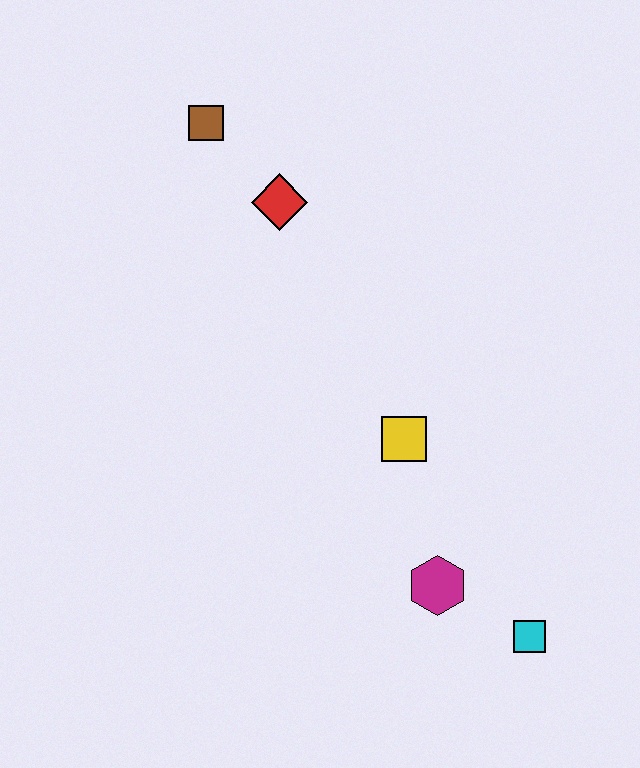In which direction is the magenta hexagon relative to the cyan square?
The magenta hexagon is to the left of the cyan square.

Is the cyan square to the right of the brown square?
Yes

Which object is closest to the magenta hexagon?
The cyan square is closest to the magenta hexagon.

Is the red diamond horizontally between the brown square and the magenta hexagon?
Yes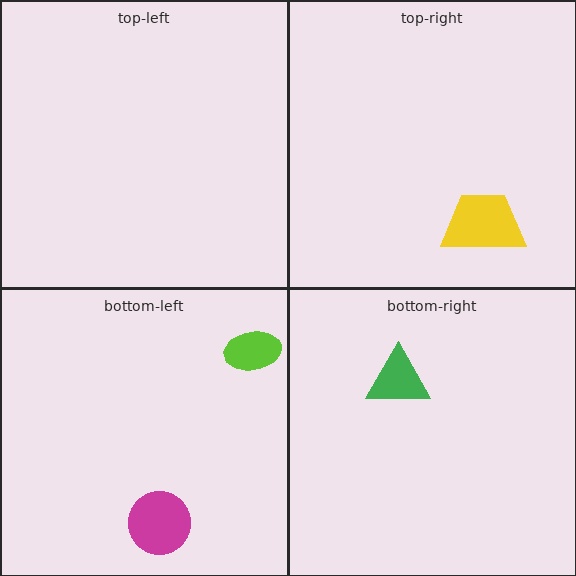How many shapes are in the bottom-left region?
2.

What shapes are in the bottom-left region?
The lime ellipse, the magenta circle.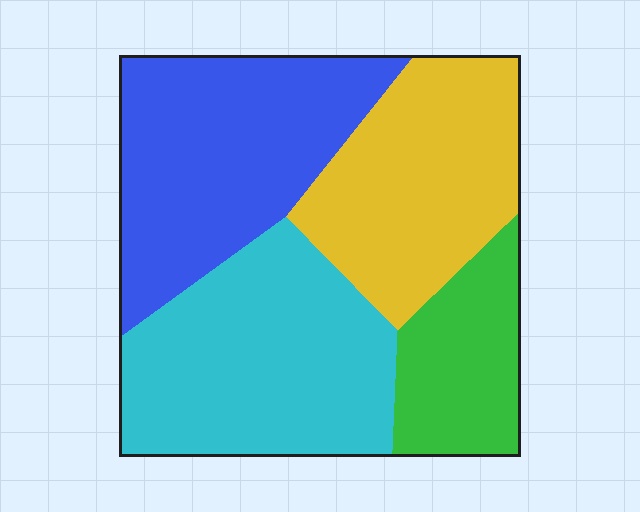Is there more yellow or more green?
Yellow.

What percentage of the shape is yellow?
Yellow takes up about one quarter (1/4) of the shape.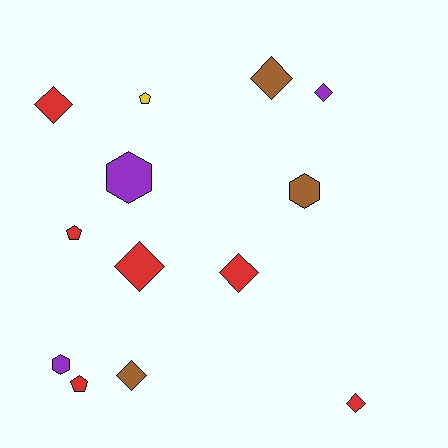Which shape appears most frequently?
Diamond, with 7 objects.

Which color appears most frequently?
Red, with 6 objects.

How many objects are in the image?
There are 13 objects.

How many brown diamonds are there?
There are 2 brown diamonds.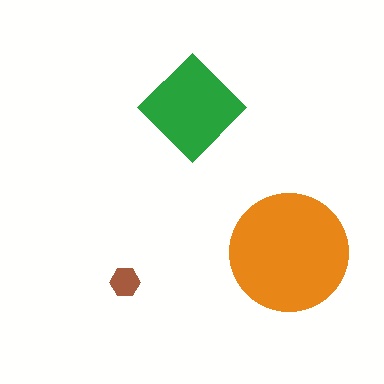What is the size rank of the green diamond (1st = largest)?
2nd.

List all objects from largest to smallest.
The orange circle, the green diamond, the brown hexagon.